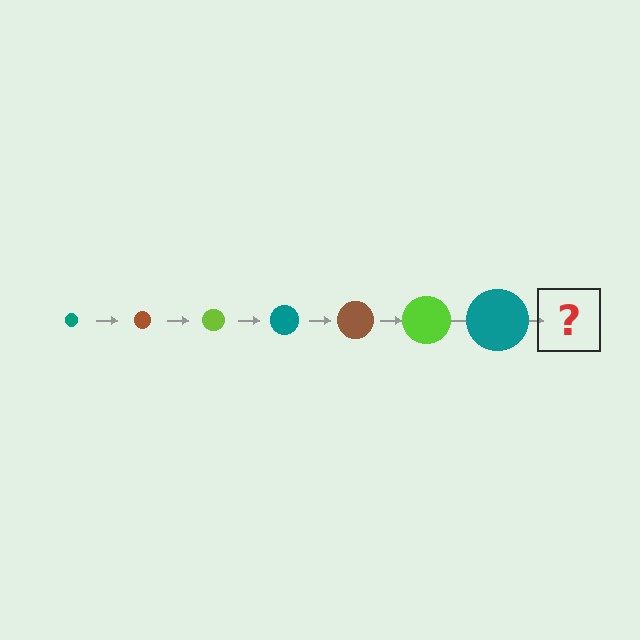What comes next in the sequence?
The next element should be a brown circle, larger than the previous one.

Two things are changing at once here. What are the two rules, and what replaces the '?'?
The two rules are that the circle grows larger each step and the color cycles through teal, brown, and lime. The '?' should be a brown circle, larger than the previous one.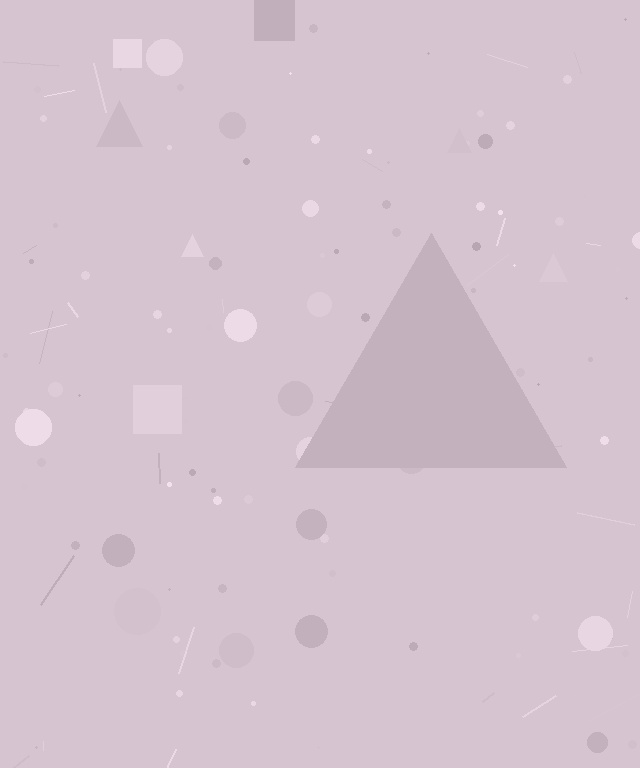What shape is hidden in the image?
A triangle is hidden in the image.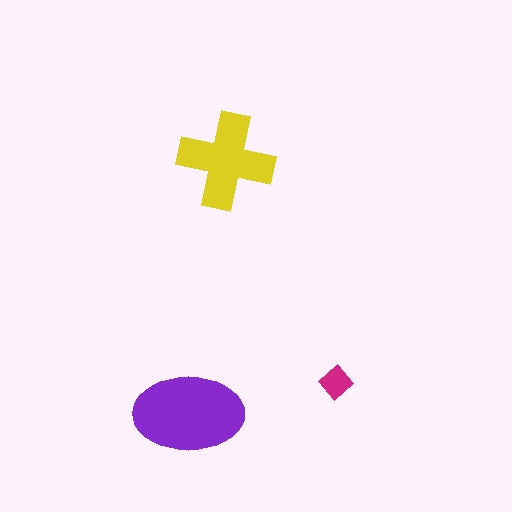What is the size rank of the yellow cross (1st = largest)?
2nd.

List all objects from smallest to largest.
The magenta diamond, the yellow cross, the purple ellipse.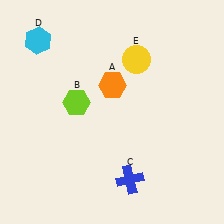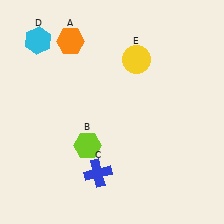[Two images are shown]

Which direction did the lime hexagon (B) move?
The lime hexagon (B) moved down.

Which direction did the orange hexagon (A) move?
The orange hexagon (A) moved up.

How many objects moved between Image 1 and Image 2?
3 objects moved between the two images.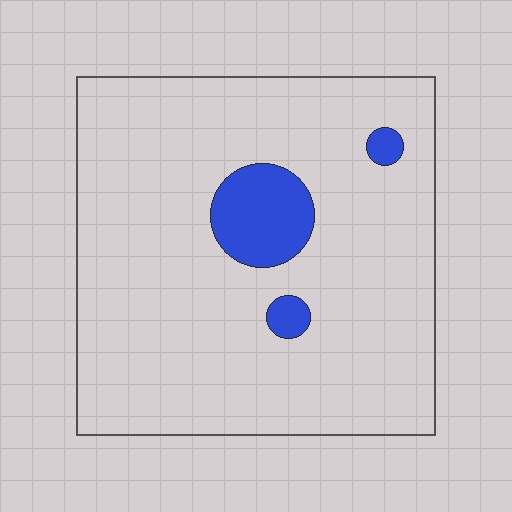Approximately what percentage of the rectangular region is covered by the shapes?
Approximately 10%.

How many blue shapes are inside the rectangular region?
3.